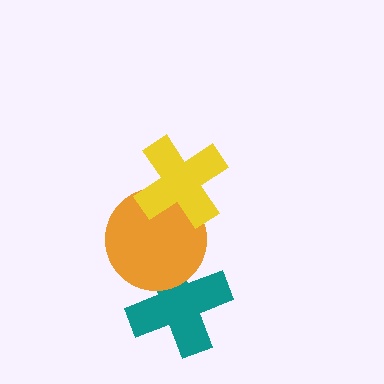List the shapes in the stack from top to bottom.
From top to bottom: the yellow cross, the orange circle, the teal cross.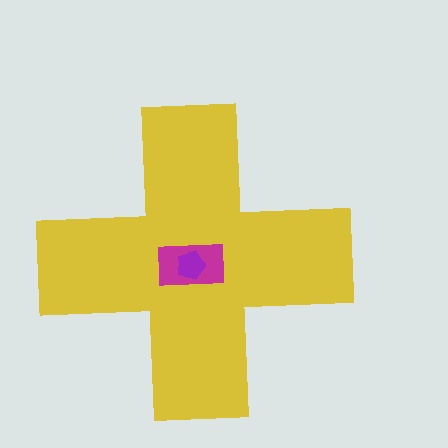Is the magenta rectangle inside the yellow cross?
Yes.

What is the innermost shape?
The purple pentagon.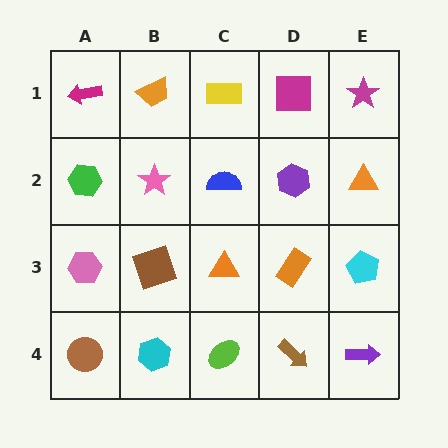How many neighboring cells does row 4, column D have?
3.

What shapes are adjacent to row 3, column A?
A green hexagon (row 2, column A), a brown circle (row 4, column A), a brown square (row 3, column B).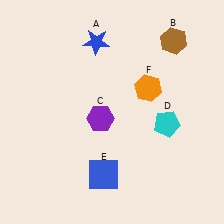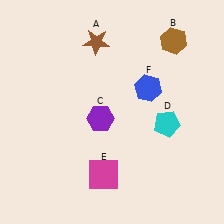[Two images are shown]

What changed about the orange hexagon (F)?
In Image 1, F is orange. In Image 2, it changed to blue.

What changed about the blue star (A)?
In Image 1, A is blue. In Image 2, it changed to brown.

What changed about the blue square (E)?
In Image 1, E is blue. In Image 2, it changed to magenta.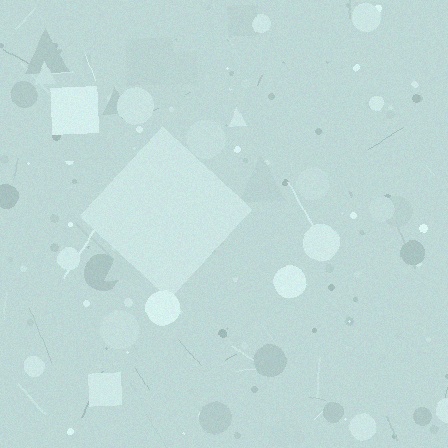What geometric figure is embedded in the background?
A diamond is embedded in the background.